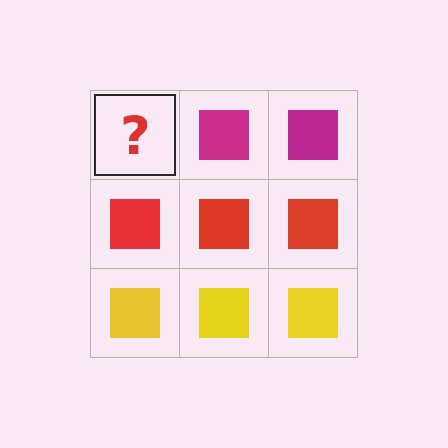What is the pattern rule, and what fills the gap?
The rule is that each row has a consistent color. The gap should be filled with a magenta square.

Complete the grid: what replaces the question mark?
The question mark should be replaced with a magenta square.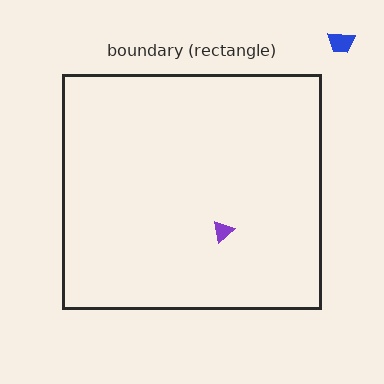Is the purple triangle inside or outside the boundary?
Inside.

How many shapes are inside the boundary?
1 inside, 1 outside.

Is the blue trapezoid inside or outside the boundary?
Outside.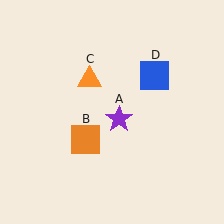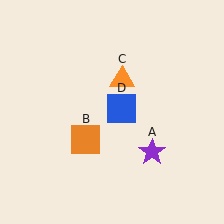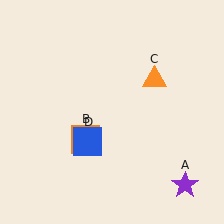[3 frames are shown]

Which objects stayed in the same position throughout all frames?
Orange square (object B) remained stationary.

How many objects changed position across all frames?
3 objects changed position: purple star (object A), orange triangle (object C), blue square (object D).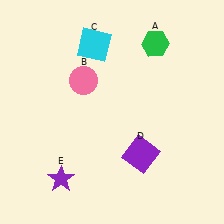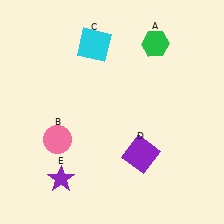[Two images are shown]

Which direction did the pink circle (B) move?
The pink circle (B) moved down.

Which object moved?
The pink circle (B) moved down.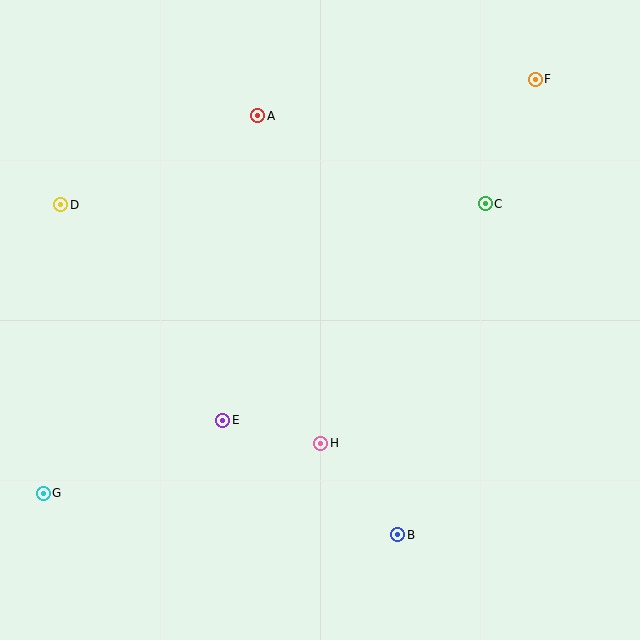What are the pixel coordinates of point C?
Point C is at (485, 204).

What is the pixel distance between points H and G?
The distance between H and G is 282 pixels.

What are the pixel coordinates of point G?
Point G is at (43, 493).